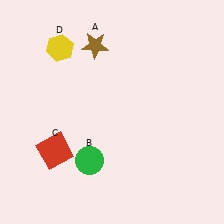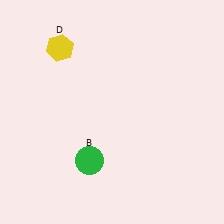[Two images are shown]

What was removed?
The brown star (A), the red square (C) were removed in Image 2.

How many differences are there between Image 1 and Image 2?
There are 2 differences between the two images.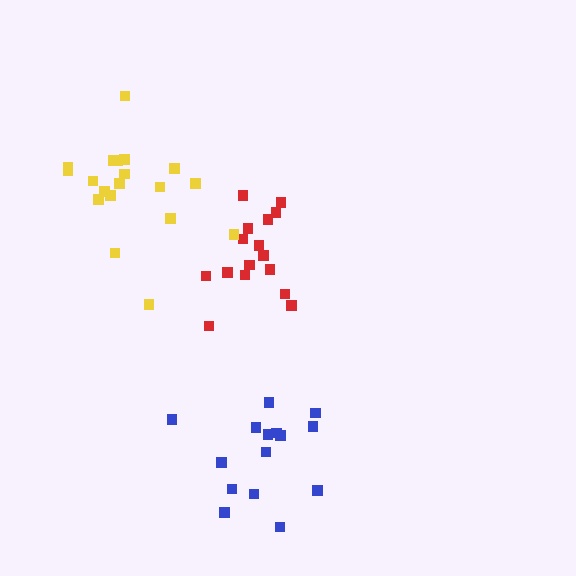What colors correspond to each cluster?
The clusters are colored: red, yellow, blue.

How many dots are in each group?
Group 1: 16 dots, Group 2: 19 dots, Group 3: 15 dots (50 total).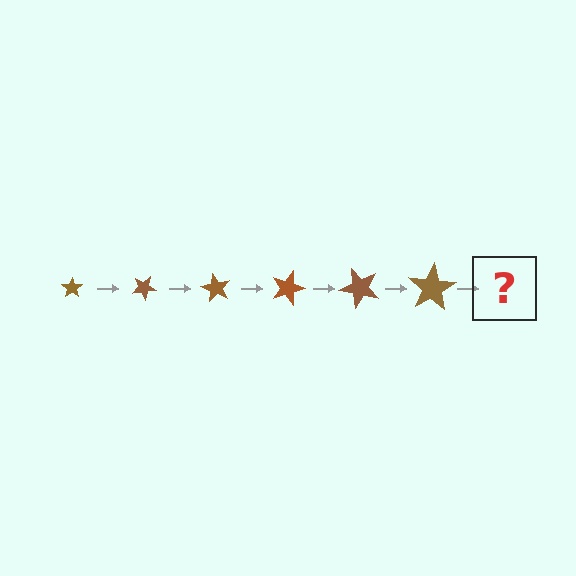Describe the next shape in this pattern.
It should be a star, larger than the previous one and rotated 180 degrees from the start.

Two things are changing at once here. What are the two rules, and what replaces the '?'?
The two rules are that the star grows larger each step and it rotates 30 degrees each step. The '?' should be a star, larger than the previous one and rotated 180 degrees from the start.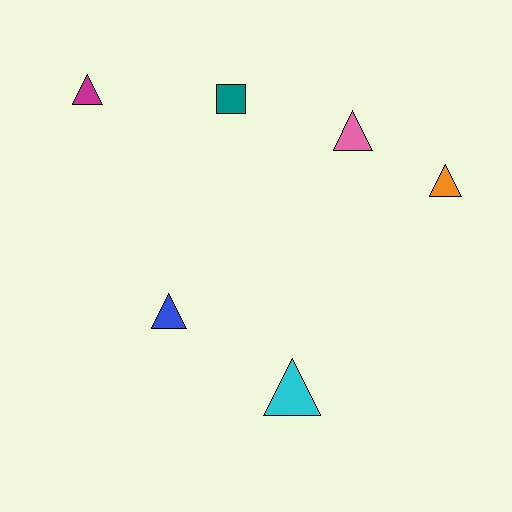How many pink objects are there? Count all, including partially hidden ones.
There is 1 pink object.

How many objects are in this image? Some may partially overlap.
There are 6 objects.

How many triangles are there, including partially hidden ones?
There are 5 triangles.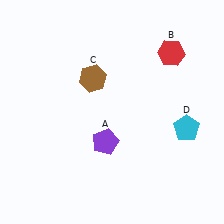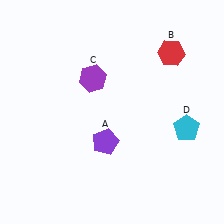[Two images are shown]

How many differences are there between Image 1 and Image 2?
There is 1 difference between the two images.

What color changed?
The hexagon (C) changed from brown in Image 1 to purple in Image 2.